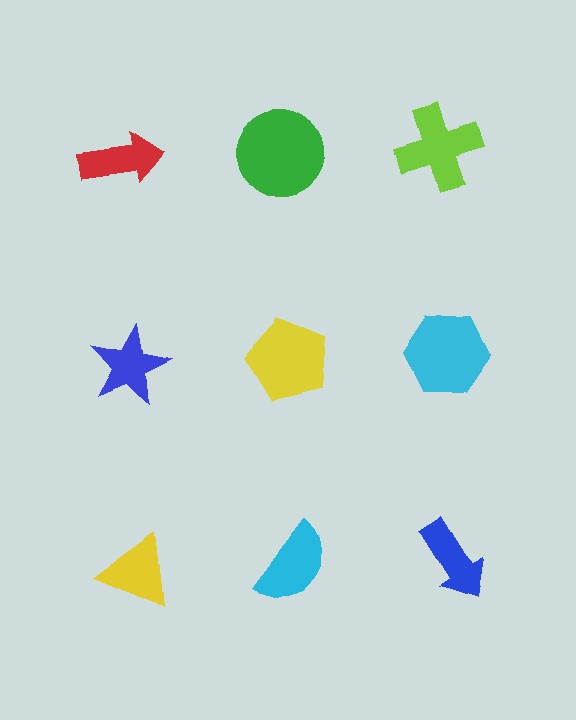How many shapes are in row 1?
3 shapes.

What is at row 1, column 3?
A lime cross.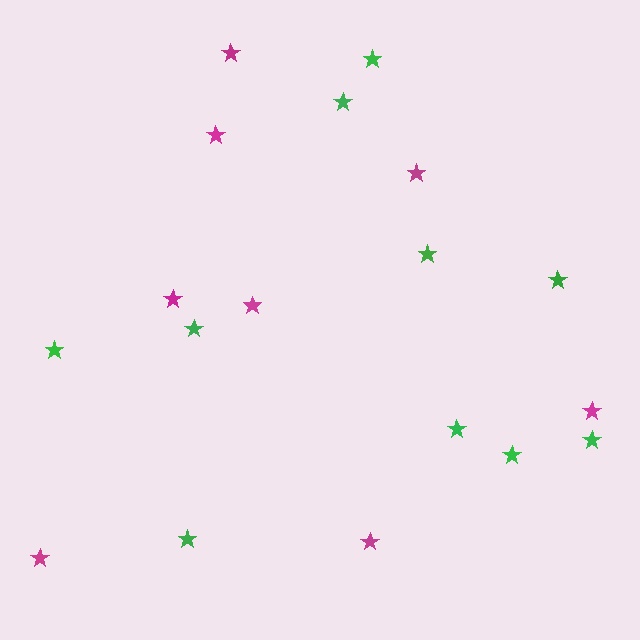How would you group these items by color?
There are 2 groups: one group of green stars (10) and one group of magenta stars (8).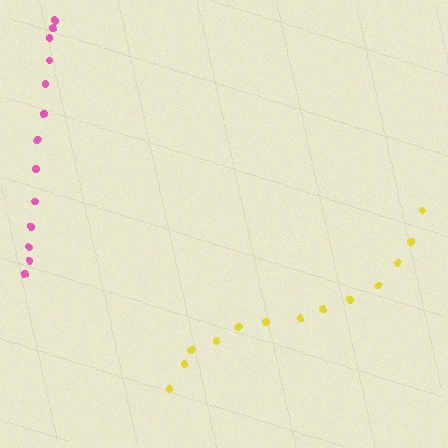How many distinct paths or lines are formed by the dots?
There are 2 distinct paths.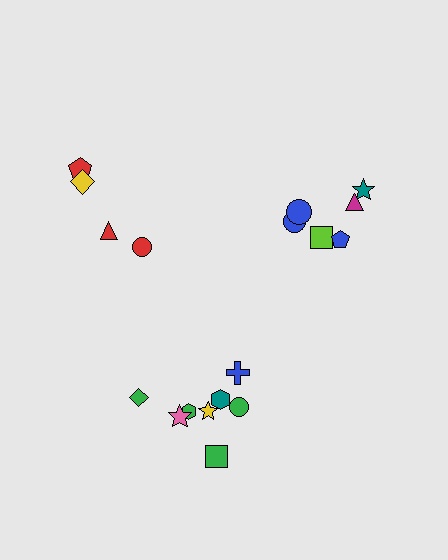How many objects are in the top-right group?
There are 6 objects.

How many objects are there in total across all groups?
There are 18 objects.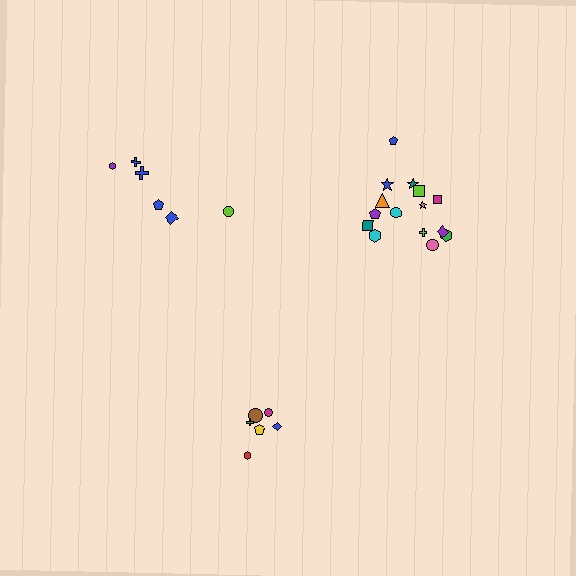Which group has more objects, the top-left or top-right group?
The top-right group.